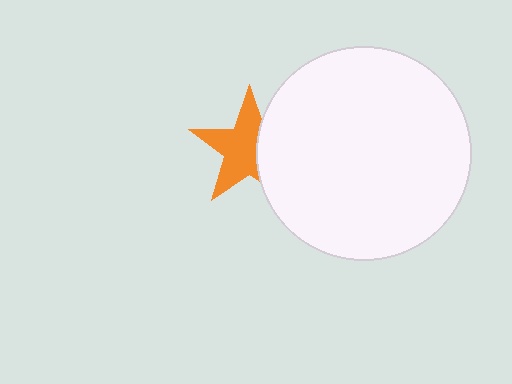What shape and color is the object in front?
The object in front is a white circle.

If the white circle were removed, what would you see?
You would see the complete orange star.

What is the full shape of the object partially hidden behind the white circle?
The partially hidden object is an orange star.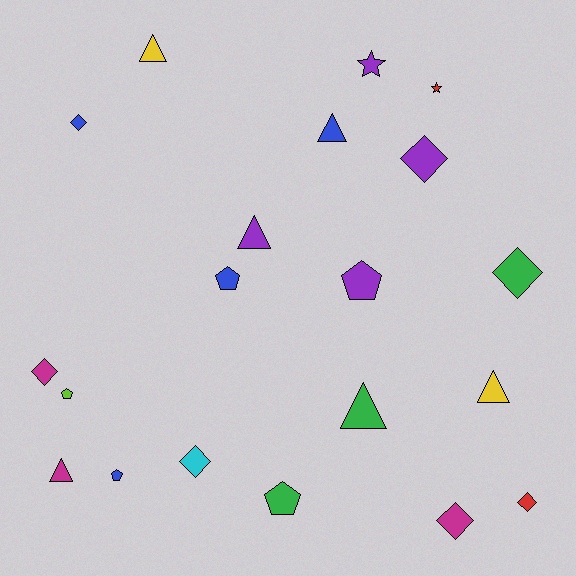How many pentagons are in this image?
There are 5 pentagons.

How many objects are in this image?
There are 20 objects.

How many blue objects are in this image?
There are 4 blue objects.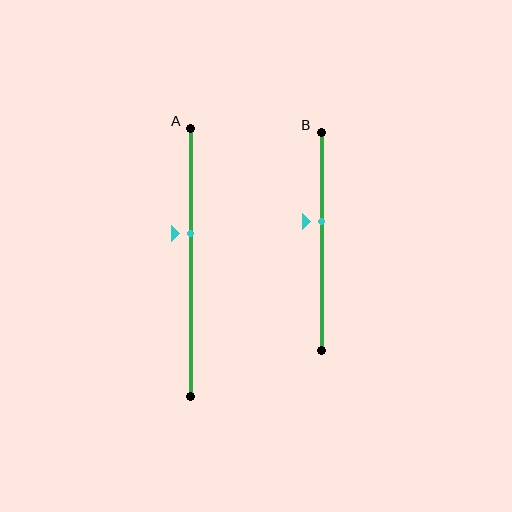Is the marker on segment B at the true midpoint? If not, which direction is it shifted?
No, the marker on segment B is shifted upward by about 9% of the segment length.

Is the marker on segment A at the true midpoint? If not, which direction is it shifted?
No, the marker on segment A is shifted upward by about 11% of the segment length.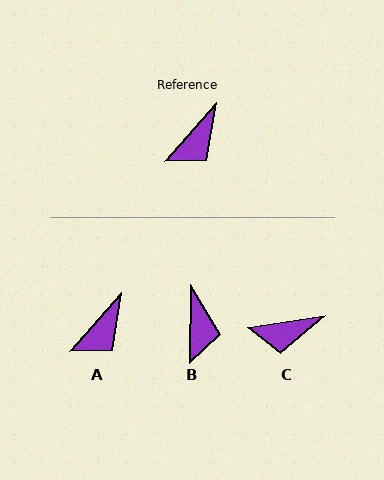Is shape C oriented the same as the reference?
No, it is off by about 40 degrees.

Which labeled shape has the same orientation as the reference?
A.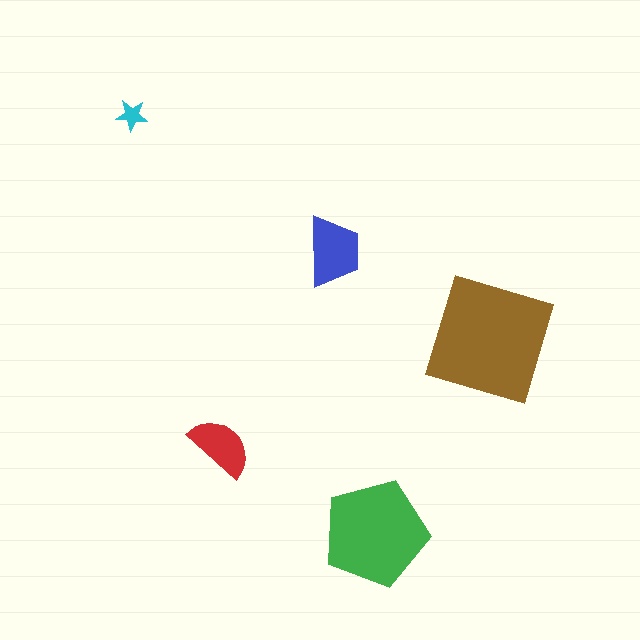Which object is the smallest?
The cyan star.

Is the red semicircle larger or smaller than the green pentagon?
Smaller.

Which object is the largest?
The brown square.